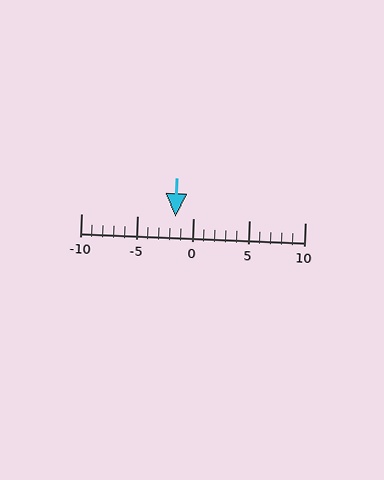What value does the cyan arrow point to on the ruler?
The cyan arrow points to approximately -2.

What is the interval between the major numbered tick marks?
The major tick marks are spaced 5 units apart.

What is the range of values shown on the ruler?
The ruler shows values from -10 to 10.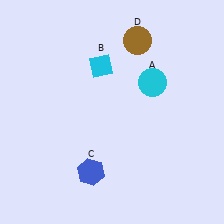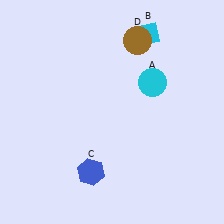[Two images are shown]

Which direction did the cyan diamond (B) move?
The cyan diamond (B) moved right.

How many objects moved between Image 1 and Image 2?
1 object moved between the two images.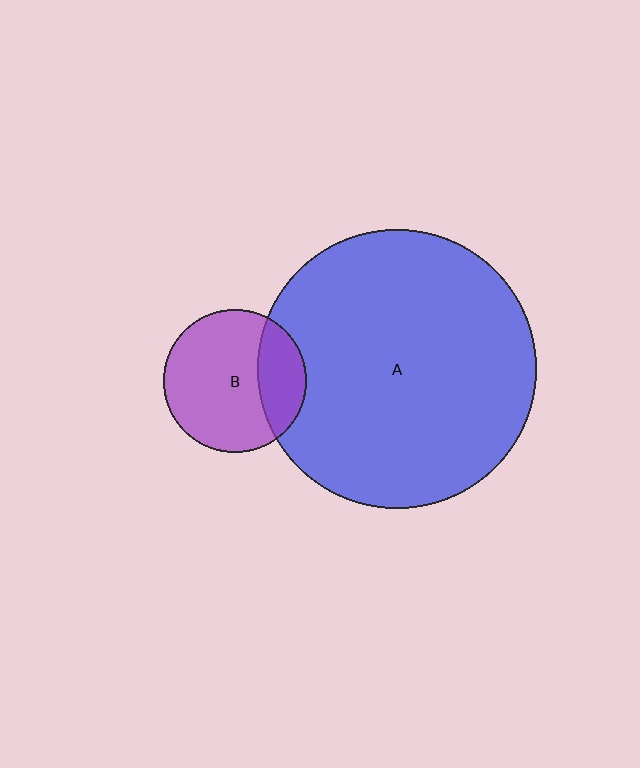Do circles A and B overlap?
Yes.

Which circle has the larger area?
Circle A (blue).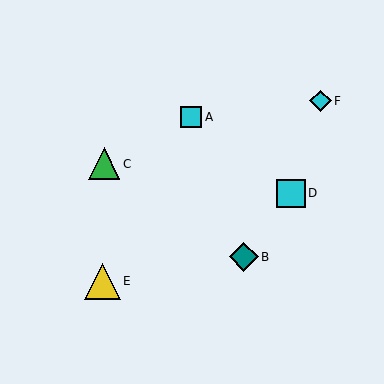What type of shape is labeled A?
Shape A is a cyan square.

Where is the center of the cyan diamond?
The center of the cyan diamond is at (321, 101).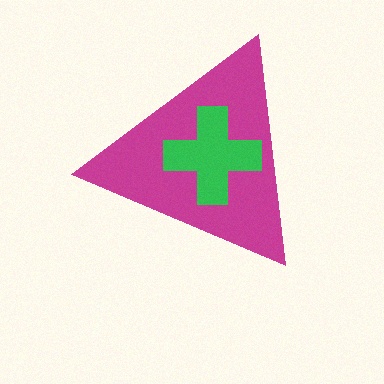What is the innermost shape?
The green cross.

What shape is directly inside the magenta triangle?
The green cross.